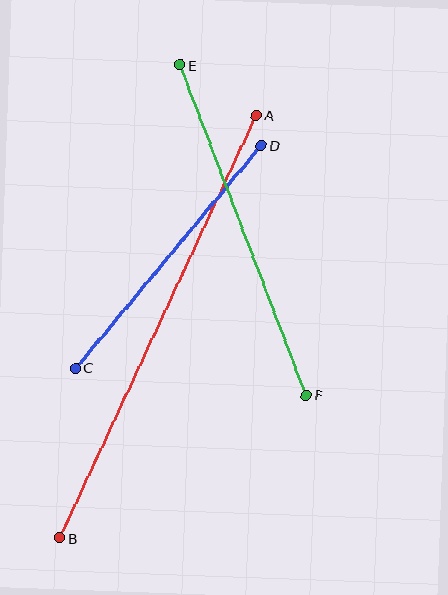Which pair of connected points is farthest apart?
Points A and B are farthest apart.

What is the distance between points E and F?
The distance is approximately 353 pixels.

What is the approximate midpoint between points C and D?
The midpoint is at approximately (169, 257) pixels.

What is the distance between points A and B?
The distance is approximately 466 pixels.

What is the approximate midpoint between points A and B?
The midpoint is at approximately (158, 327) pixels.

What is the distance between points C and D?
The distance is approximately 290 pixels.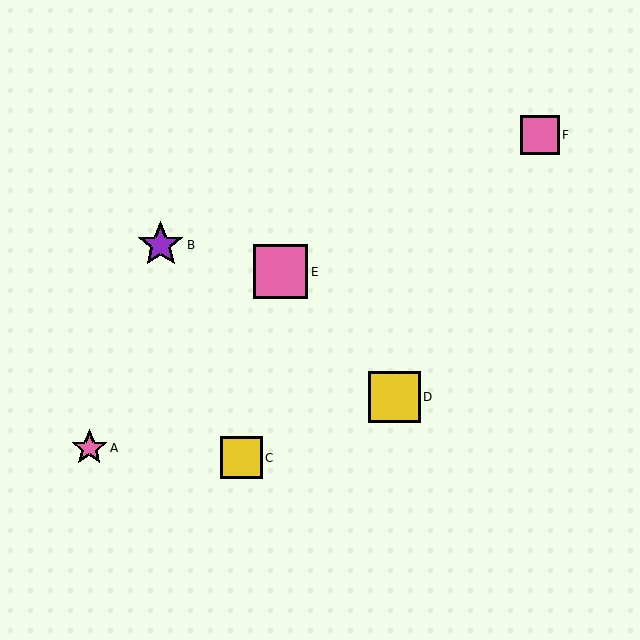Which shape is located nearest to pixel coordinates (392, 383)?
The yellow square (labeled D) at (395, 397) is nearest to that location.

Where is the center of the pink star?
The center of the pink star is at (89, 448).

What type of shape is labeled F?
Shape F is a pink square.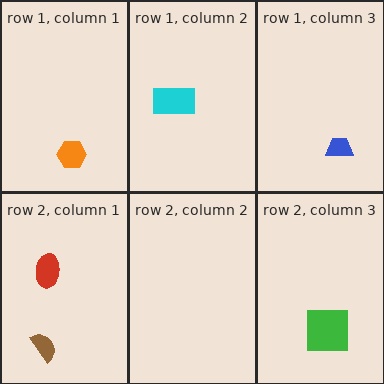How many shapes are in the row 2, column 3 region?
1.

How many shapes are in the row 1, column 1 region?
1.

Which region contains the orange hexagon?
The row 1, column 1 region.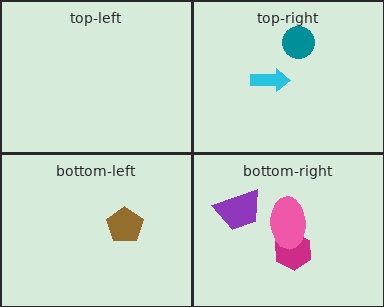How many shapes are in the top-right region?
2.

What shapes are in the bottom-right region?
The purple trapezoid, the magenta hexagon, the pink ellipse.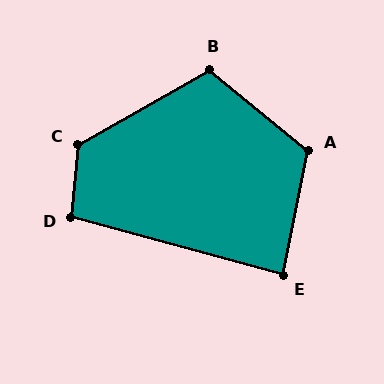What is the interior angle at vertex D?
Approximately 100 degrees (obtuse).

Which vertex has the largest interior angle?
C, at approximately 125 degrees.